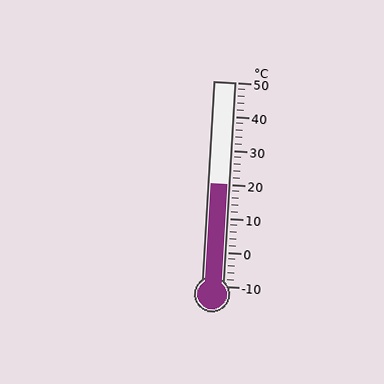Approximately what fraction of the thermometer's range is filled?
The thermometer is filled to approximately 50% of its range.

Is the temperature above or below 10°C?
The temperature is above 10°C.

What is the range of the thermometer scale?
The thermometer scale ranges from -10°C to 50°C.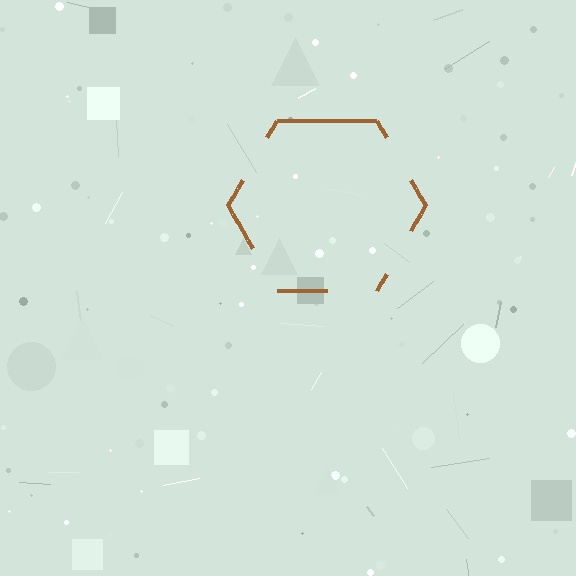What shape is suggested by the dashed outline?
The dashed outline suggests a hexagon.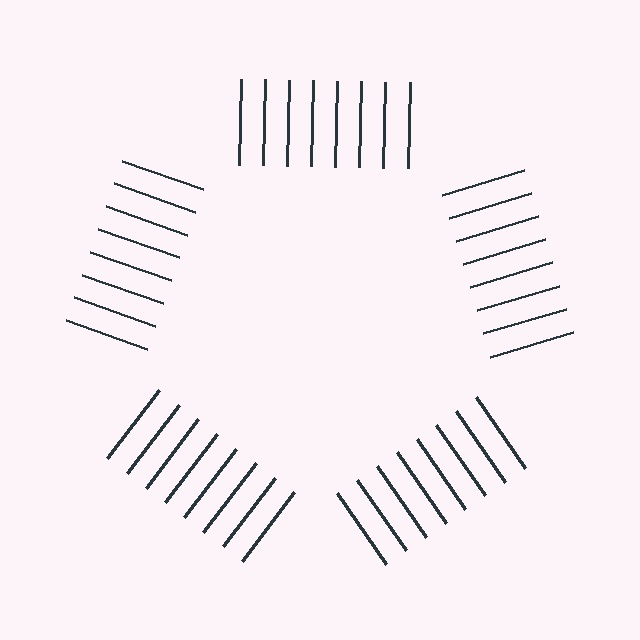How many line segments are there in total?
40 — 8 along each of the 5 edges.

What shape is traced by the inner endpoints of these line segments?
An illusory pentagon — the line segments terminate on its edges but no continuous stroke is drawn.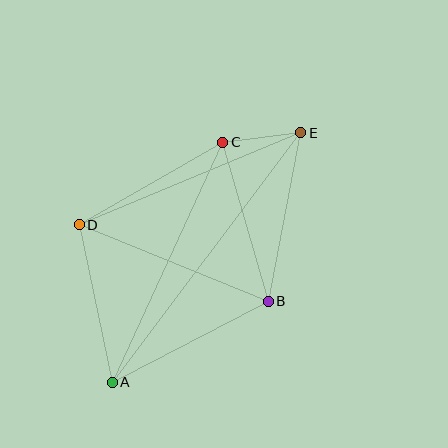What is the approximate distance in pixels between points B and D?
The distance between B and D is approximately 204 pixels.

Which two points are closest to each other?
Points C and E are closest to each other.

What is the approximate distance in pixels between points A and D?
The distance between A and D is approximately 161 pixels.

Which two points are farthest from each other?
Points A and E are farthest from each other.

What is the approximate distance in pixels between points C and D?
The distance between C and D is approximately 166 pixels.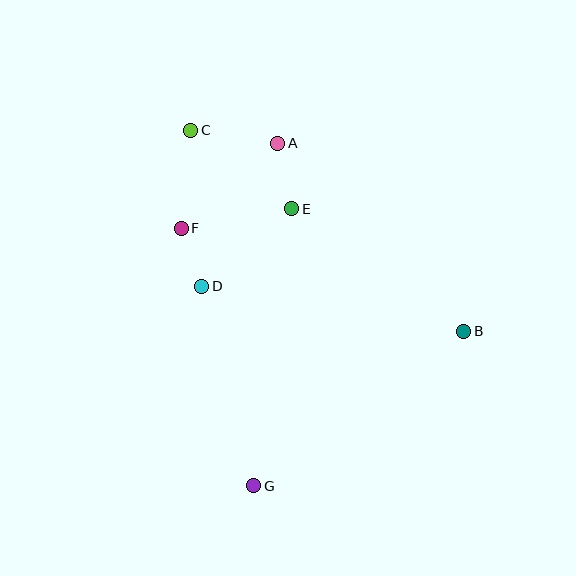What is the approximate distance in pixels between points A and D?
The distance between A and D is approximately 162 pixels.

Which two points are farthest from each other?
Points C and G are farthest from each other.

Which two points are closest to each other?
Points D and F are closest to each other.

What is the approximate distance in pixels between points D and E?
The distance between D and E is approximately 119 pixels.